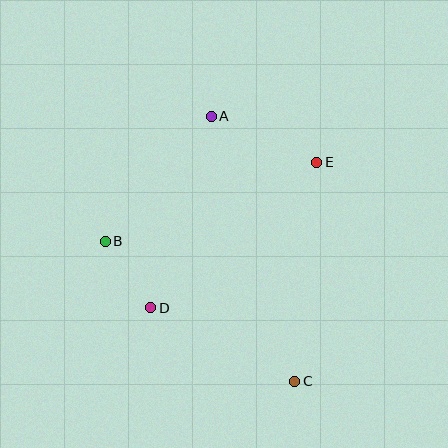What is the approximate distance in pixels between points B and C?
The distance between B and C is approximately 236 pixels.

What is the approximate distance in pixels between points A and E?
The distance between A and E is approximately 115 pixels.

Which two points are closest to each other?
Points B and D are closest to each other.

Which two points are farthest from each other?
Points A and C are farthest from each other.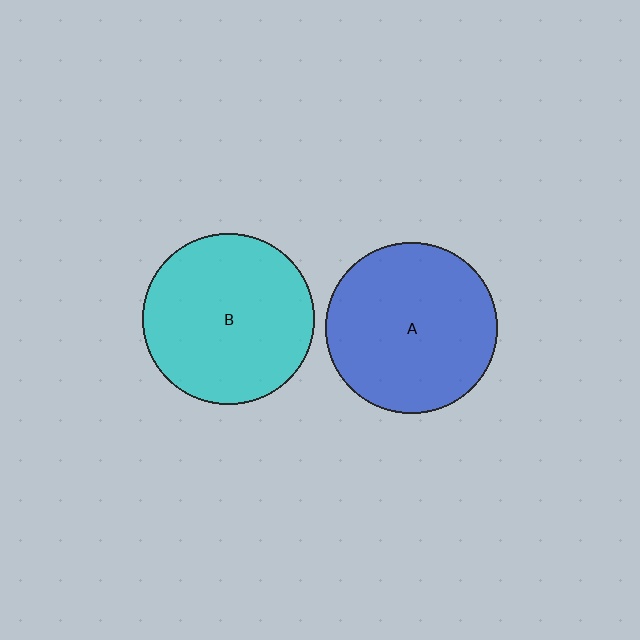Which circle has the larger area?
Circle A (blue).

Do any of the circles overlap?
No, none of the circles overlap.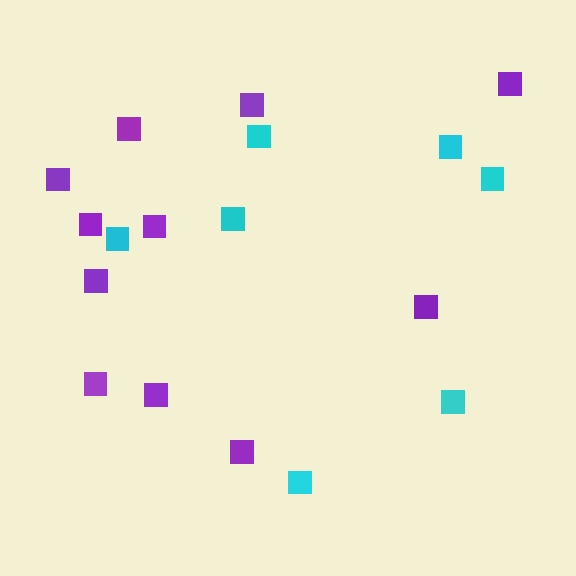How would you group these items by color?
There are 2 groups: one group of purple squares (11) and one group of cyan squares (7).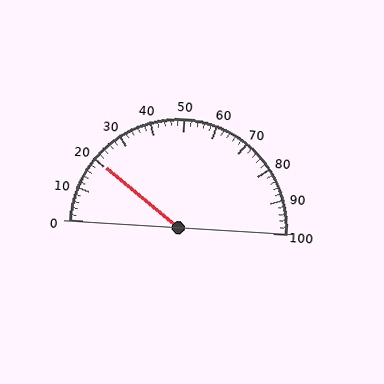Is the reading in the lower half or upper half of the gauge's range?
The reading is in the lower half of the range (0 to 100).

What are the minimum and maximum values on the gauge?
The gauge ranges from 0 to 100.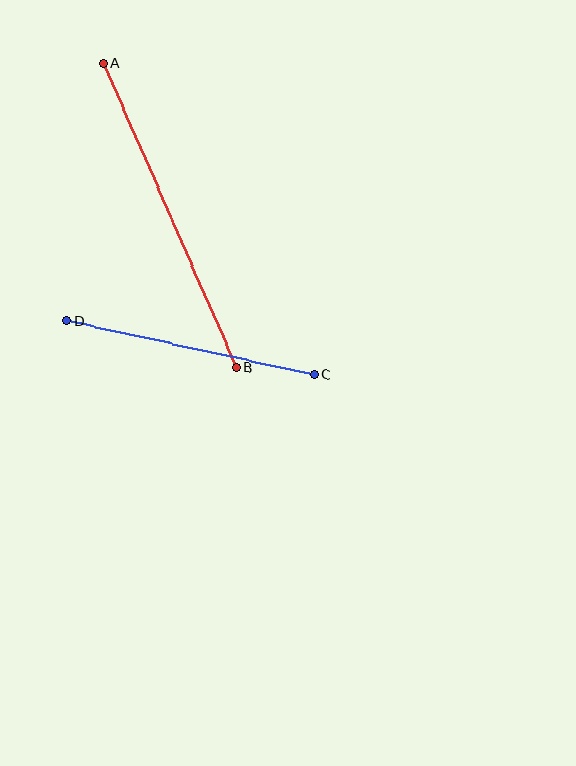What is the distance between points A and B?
The distance is approximately 332 pixels.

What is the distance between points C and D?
The distance is approximately 254 pixels.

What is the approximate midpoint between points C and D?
The midpoint is at approximately (190, 348) pixels.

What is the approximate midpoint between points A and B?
The midpoint is at approximately (170, 215) pixels.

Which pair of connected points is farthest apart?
Points A and B are farthest apart.